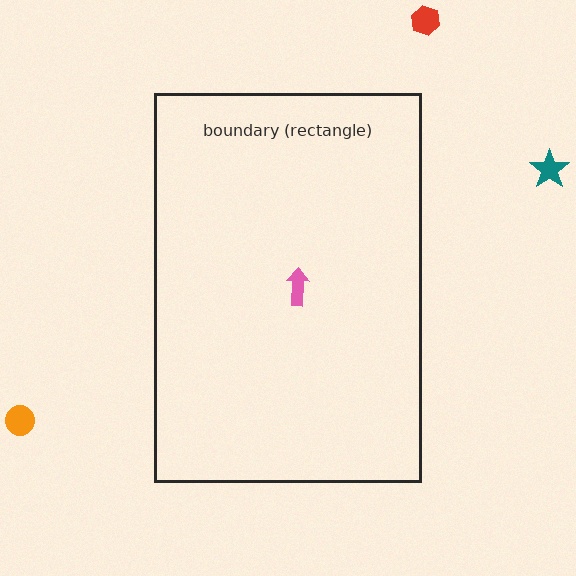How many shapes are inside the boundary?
1 inside, 3 outside.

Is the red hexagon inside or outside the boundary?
Outside.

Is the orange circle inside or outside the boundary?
Outside.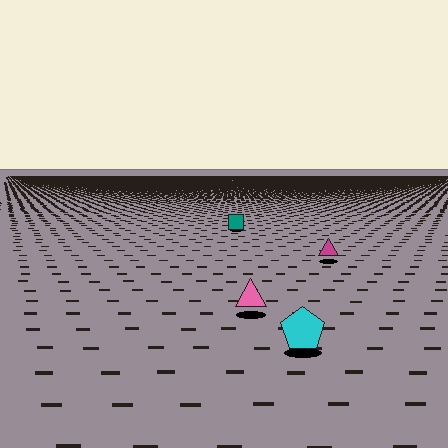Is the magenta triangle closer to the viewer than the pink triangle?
No. The pink triangle is closer — you can tell from the texture gradient: the ground texture is coarser near it.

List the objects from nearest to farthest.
From nearest to farthest: the cyan pentagon, the pink triangle, the magenta triangle, the teal square.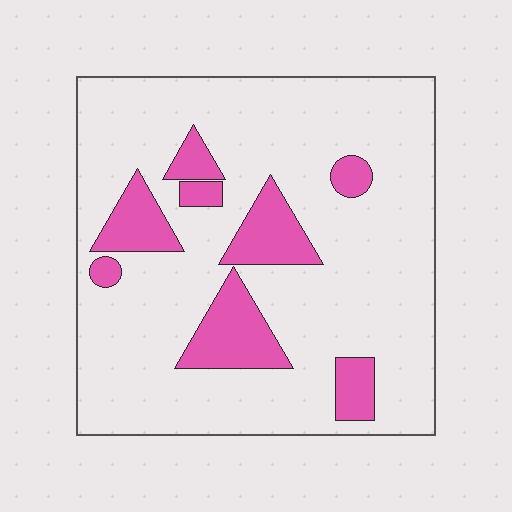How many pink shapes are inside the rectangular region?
8.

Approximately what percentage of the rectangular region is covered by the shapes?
Approximately 20%.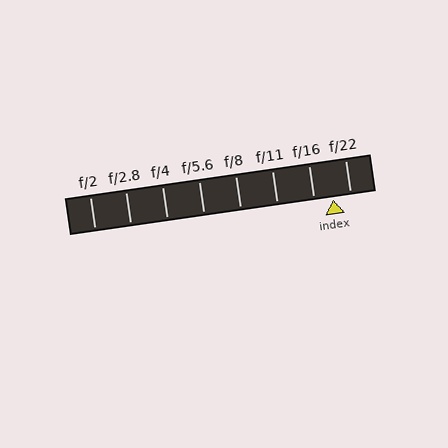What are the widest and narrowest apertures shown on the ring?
The widest aperture shown is f/2 and the narrowest is f/22.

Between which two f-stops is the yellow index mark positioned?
The index mark is between f/16 and f/22.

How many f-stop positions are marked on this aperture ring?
There are 8 f-stop positions marked.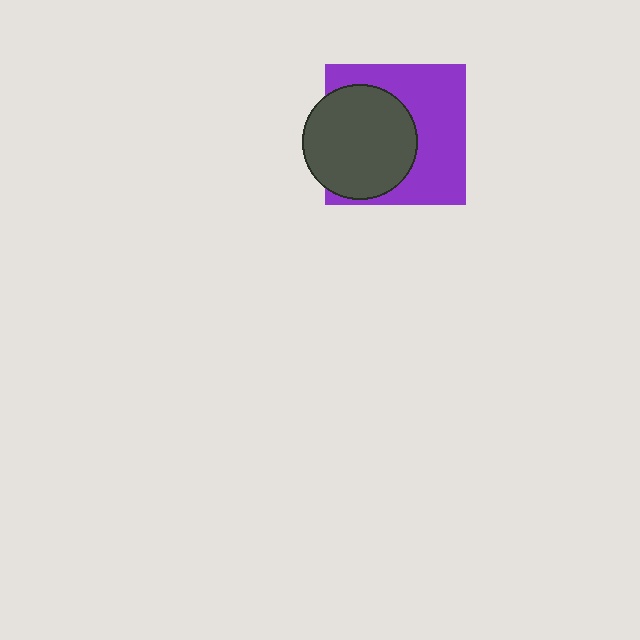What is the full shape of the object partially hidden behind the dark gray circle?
The partially hidden object is a purple square.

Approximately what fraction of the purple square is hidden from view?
Roughly 45% of the purple square is hidden behind the dark gray circle.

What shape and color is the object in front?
The object in front is a dark gray circle.